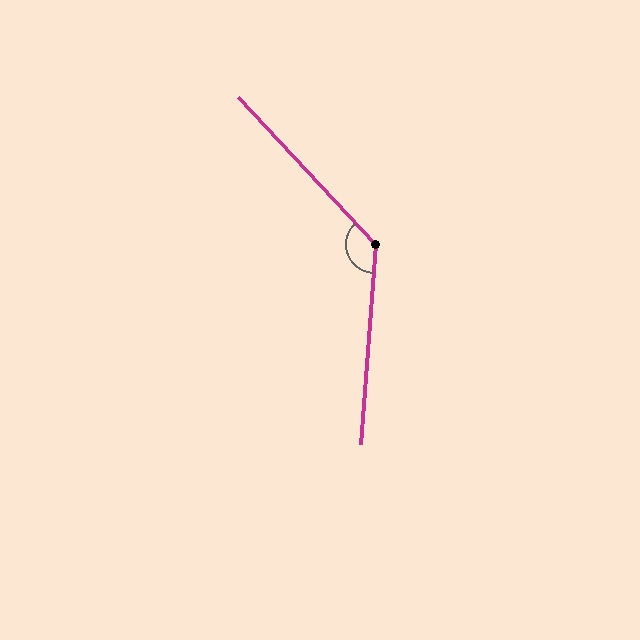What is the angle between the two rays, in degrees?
Approximately 133 degrees.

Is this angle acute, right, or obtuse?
It is obtuse.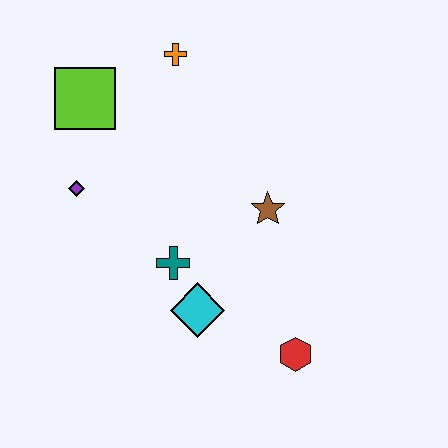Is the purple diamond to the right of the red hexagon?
No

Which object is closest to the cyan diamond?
The teal cross is closest to the cyan diamond.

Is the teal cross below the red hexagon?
No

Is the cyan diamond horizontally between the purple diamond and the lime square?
No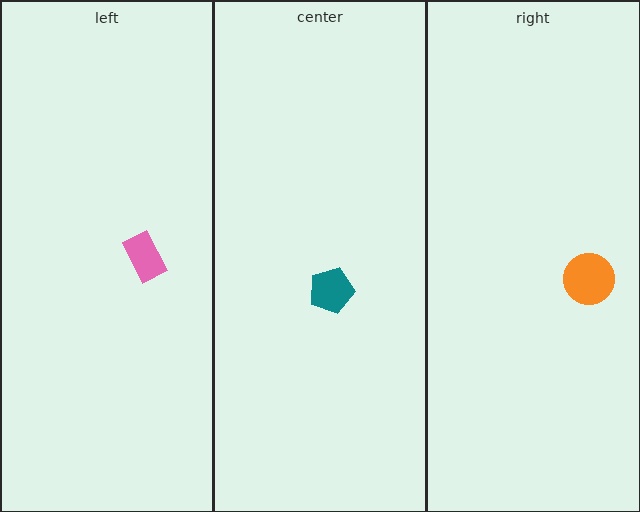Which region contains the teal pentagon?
The center region.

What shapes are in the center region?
The teal pentagon.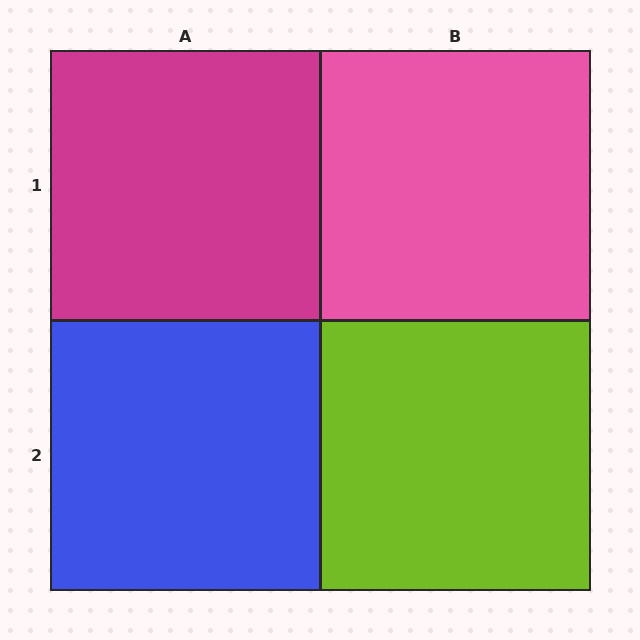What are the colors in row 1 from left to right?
Magenta, pink.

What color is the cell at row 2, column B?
Lime.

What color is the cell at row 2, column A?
Blue.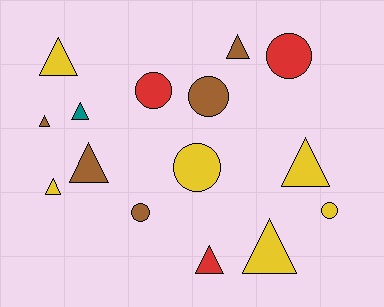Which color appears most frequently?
Yellow, with 6 objects.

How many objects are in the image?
There are 15 objects.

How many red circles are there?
There are 2 red circles.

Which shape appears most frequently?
Triangle, with 9 objects.